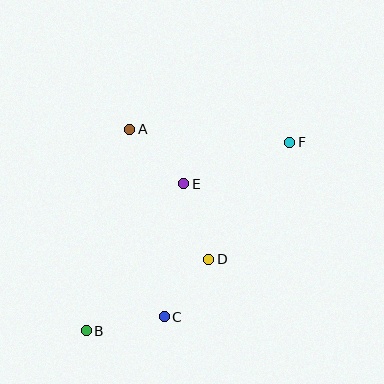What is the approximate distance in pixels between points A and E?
The distance between A and E is approximately 77 pixels.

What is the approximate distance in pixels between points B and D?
The distance between B and D is approximately 142 pixels.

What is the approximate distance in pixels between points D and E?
The distance between D and E is approximately 79 pixels.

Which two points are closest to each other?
Points C and D are closest to each other.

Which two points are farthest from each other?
Points B and F are farthest from each other.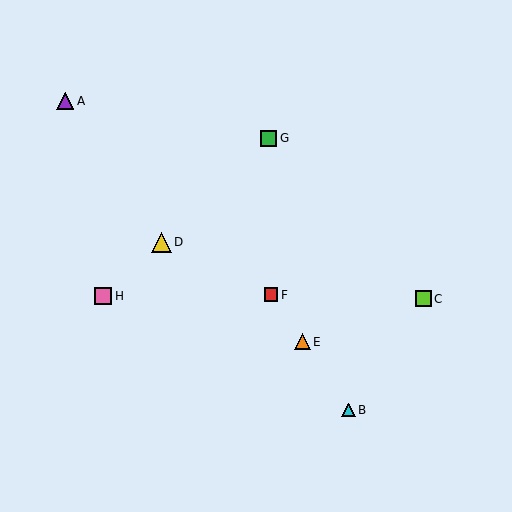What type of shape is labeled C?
Shape C is a lime square.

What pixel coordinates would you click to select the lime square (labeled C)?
Click at (423, 299) to select the lime square C.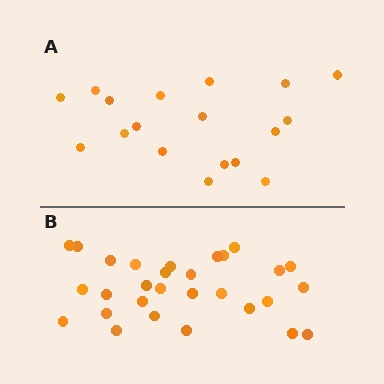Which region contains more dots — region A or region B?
Region B (the bottom region) has more dots.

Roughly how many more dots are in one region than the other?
Region B has roughly 12 or so more dots than region A.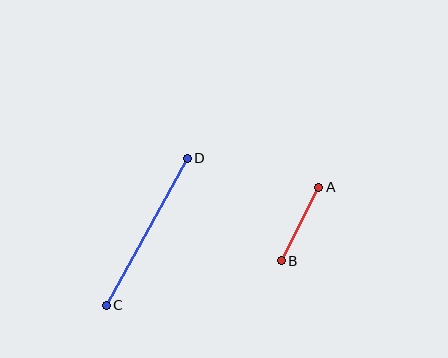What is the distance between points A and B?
The distance is approximately 83 pixels.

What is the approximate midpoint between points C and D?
The midpoint is at approximately (147, 232) pixels.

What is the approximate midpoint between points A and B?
The midpoint is at approximately (300, 224) pixels.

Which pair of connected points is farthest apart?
Points C and D are farthest apart.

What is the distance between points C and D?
The distance is approximately 168 pixels.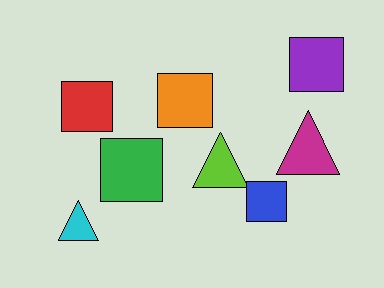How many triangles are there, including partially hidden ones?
There are 3 triangles.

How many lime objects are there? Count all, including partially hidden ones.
There is 1 lime object.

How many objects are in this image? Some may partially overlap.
There are 8 objects.